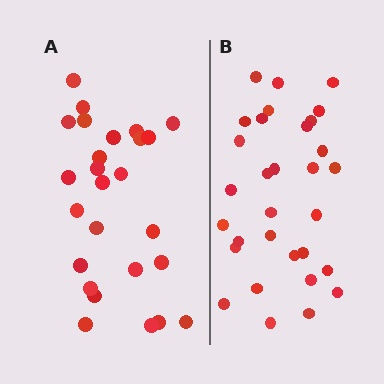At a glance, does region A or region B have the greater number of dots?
Region B (the right region) has more dots.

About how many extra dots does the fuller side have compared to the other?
Region B has about 5 more dots than region A.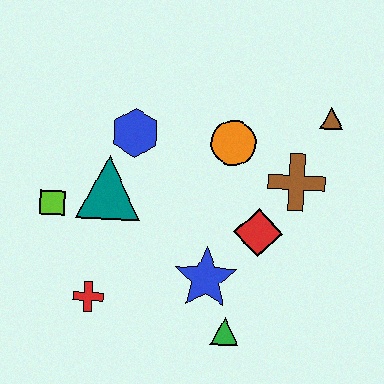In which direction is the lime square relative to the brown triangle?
The lime square is to the left of the brown triangle.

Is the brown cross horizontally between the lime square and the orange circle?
No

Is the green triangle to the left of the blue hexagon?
No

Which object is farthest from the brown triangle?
The red cross is farthest from the brown triangle.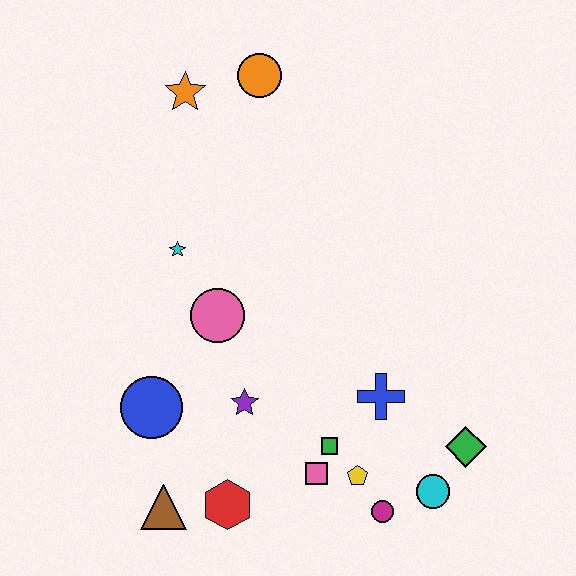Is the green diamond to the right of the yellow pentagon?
Yes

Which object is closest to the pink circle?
The cyan star is closest to the pink circle.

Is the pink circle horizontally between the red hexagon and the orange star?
Yes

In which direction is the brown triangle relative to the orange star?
The brown triangle is below the orange star.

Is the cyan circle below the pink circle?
Yes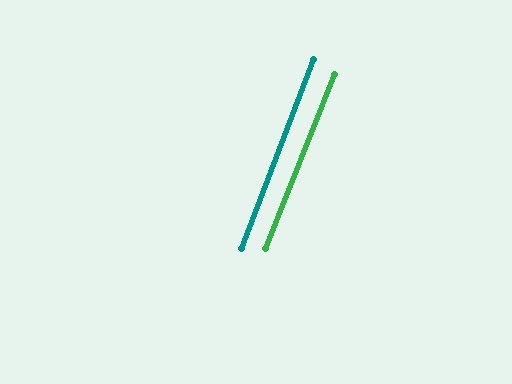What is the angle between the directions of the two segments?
Approximately 1 degree.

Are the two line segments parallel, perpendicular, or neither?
Parallel — their directions differ by only 0.8°.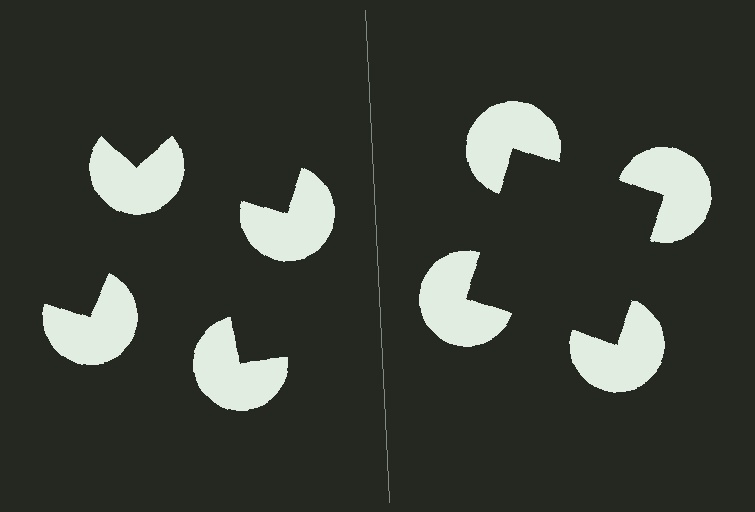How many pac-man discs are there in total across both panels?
8 — 4 on each side.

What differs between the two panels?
The pac-man discs are positioned identically on both sides; only the wedge orientations differ. On the right they align to a square; on the left they are misaligned.